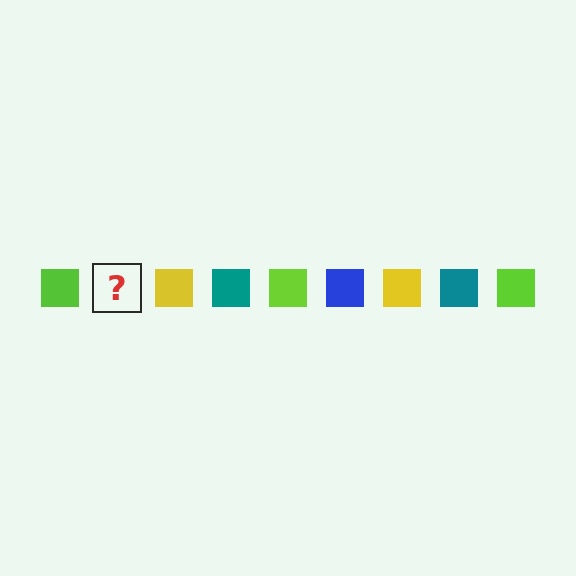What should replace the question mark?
The question mark should be replaced with a blue square.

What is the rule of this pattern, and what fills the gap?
The rule is that the pattern cycles through lime, blue, yellow, teal squares. The gap should be filled with a blue square.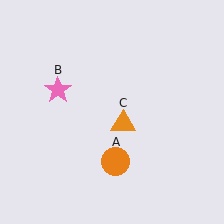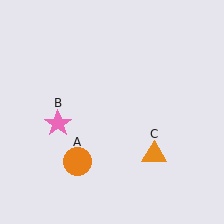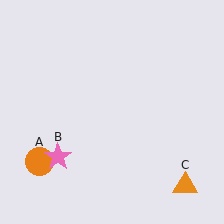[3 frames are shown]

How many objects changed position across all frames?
3 objects changed position: orange circle (object A), pink star (object B), orange triangle (object C).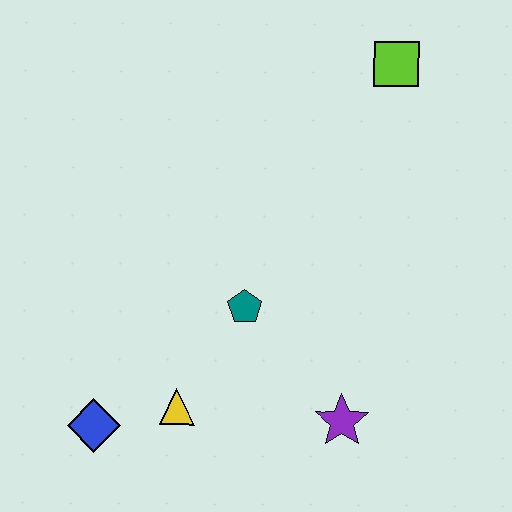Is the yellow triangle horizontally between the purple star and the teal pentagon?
No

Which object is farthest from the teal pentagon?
The lime square is farthest from the teal pentagon.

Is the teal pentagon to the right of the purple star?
No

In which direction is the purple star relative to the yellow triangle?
The purple star is to the right of the yellow triangle.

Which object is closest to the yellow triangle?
The blue diamond is closest to the yellow triangle.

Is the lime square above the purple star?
Yes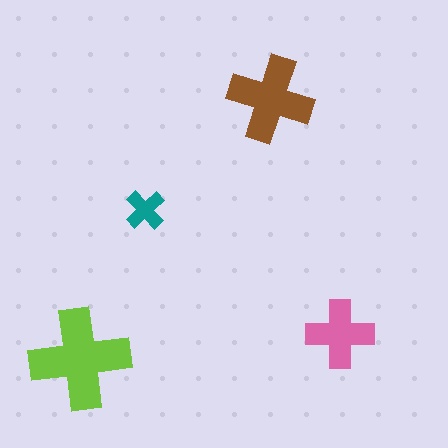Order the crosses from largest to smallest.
the lime one, the brown one, the pink one, the teal one.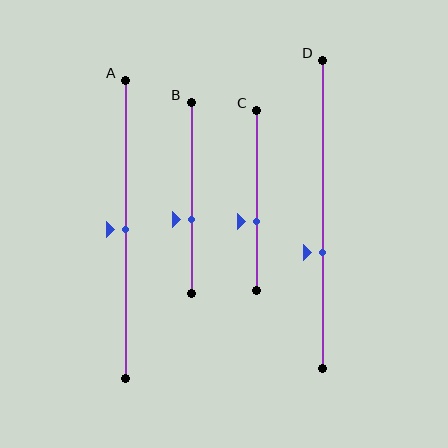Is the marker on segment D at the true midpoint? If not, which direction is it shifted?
No, the marker on segment D is shifted downward by about 12% of the segment length.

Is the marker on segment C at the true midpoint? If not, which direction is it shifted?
No, the marker on segment C is shifted downward by about 12% of the segment length.